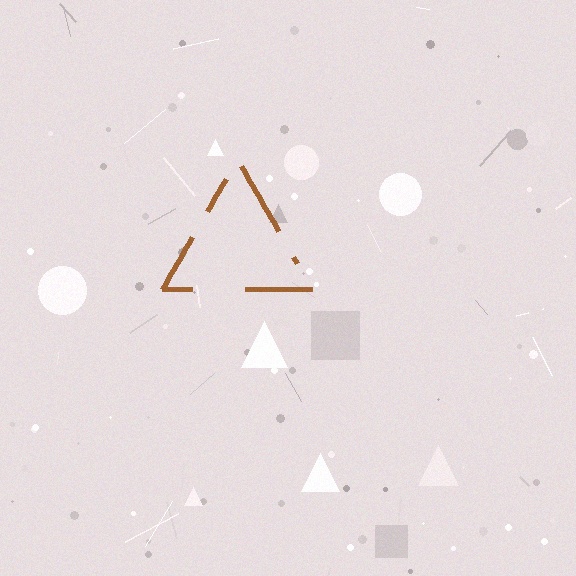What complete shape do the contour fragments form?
The contour fragments form a triangle.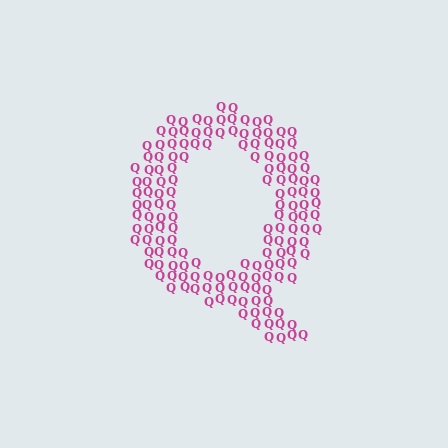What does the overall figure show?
The overall figure shows the letter Q.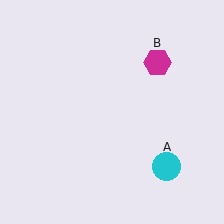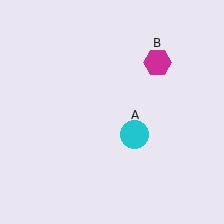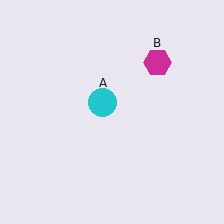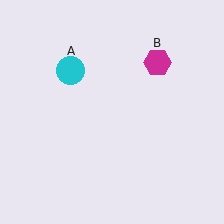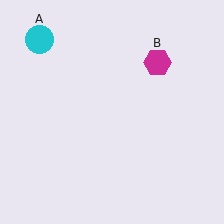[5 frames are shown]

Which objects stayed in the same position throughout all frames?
Magenta hexagon (object B) remained stationary.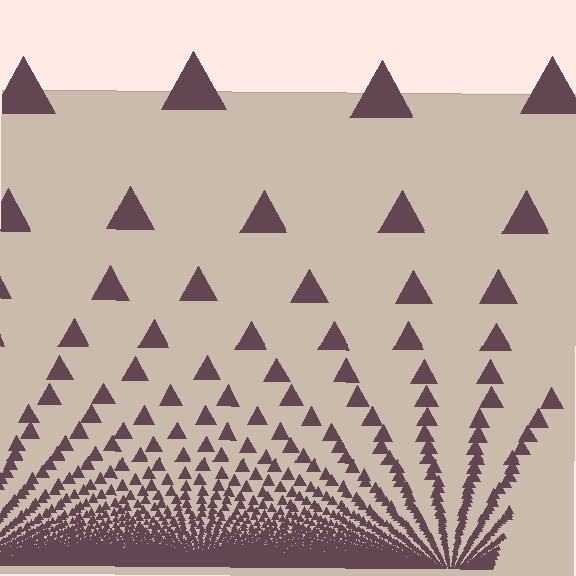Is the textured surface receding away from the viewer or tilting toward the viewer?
The surface appears to tilt toward the viewer. Texture elements get larger and sparser toward the top.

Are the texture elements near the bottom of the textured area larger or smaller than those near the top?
Smaller. The gradient is inverted — elements near the bottom are smaller and denser.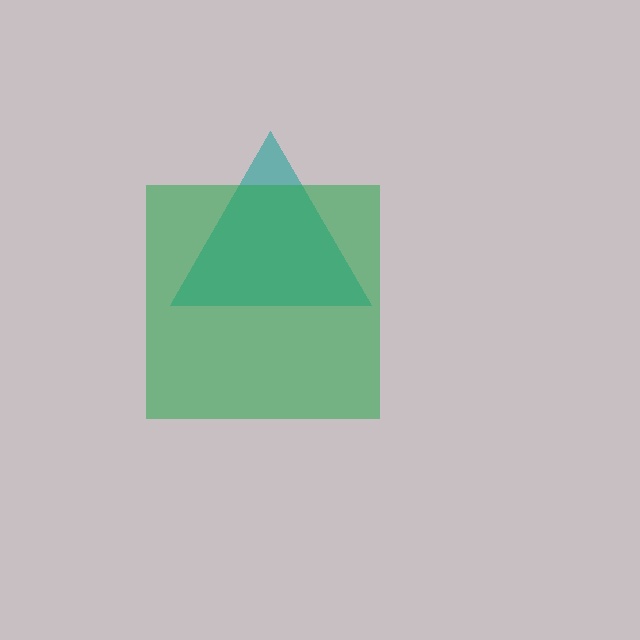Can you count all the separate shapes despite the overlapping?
Yes, there are 2 separate shapes.